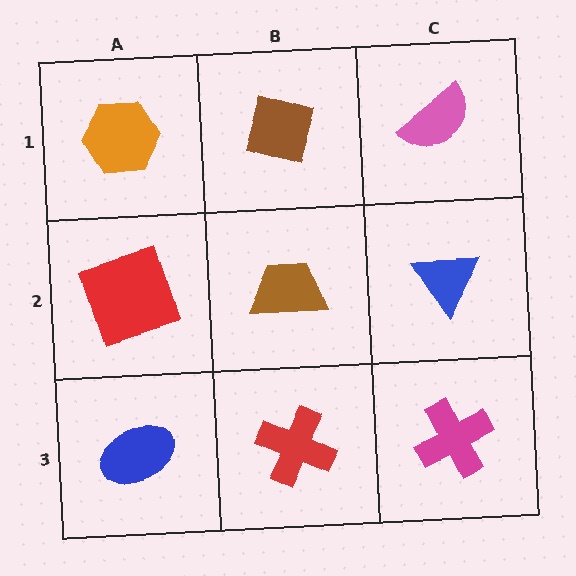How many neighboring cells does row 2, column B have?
4.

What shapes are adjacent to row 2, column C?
A pink semicircle (row 1, column C), a magenta cross (row 3, column C), a brown trapezoid (row 2, column B).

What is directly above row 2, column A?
An orange hexagon.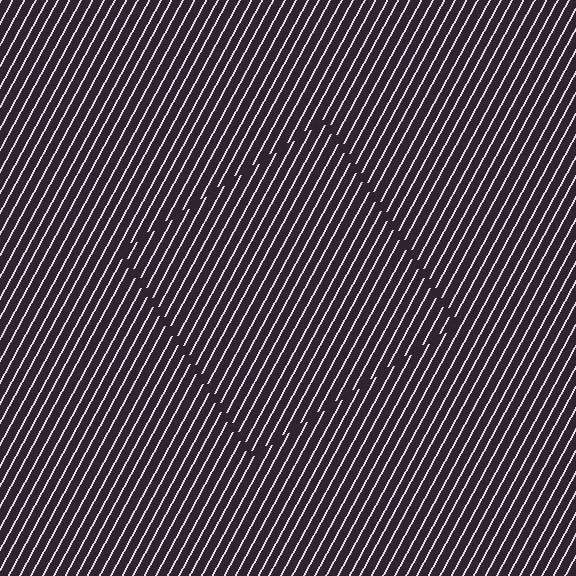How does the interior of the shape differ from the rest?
The interior of the shape contains the same grating, shifted by half a period — the contour is defined by the phase discontinuity where line-ends from the inner and outer gratings abut.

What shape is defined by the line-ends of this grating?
An illusory square. The interior of the shape contains the same grating, shifted by half a period — the contour is defined by the phase discontinuity where line-ends from the inner and outer gratings abut.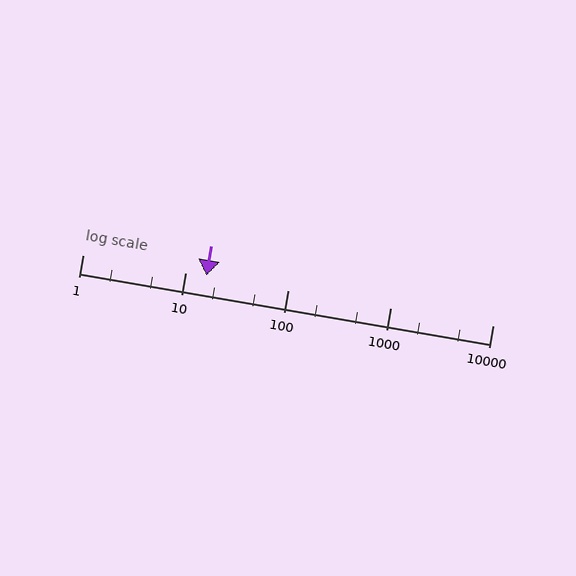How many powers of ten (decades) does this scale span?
The scale spans 4 decades, from 1 to 10000.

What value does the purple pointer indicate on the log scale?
The pointer indicates approximately 16.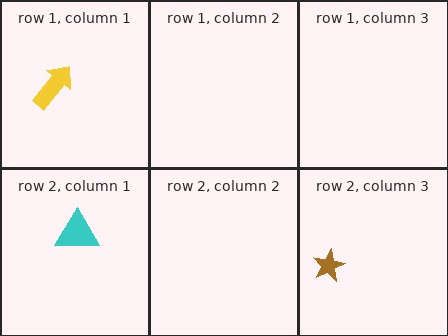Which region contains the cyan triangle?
The row 2, column 1 region.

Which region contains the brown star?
The row 2, column 3 region.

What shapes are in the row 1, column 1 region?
The yellow arrow.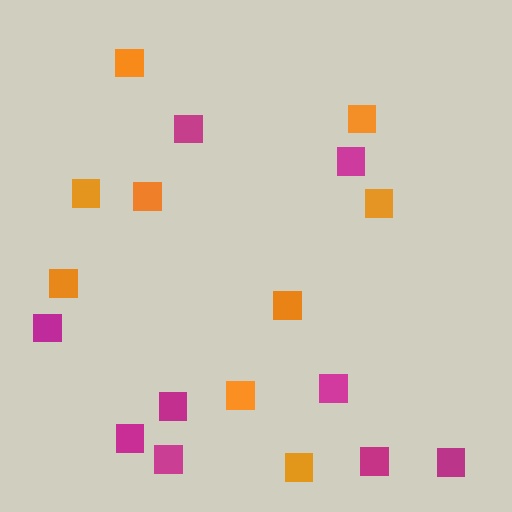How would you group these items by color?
There are 2 groups: one group of magenta squares (9) and one group of orange squares (9).